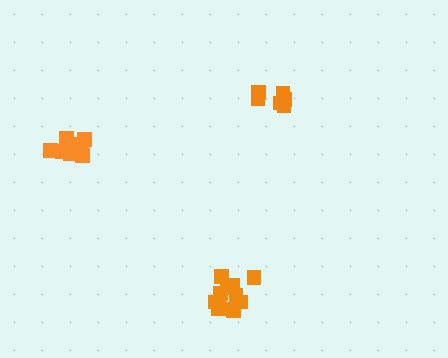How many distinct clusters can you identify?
There are 3 distinct clusters.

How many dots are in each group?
Group 1: 11 dots, Group 2: 6 dots, Group 3: 10 dots (27 total).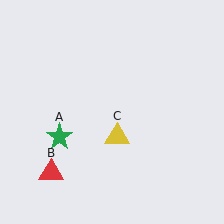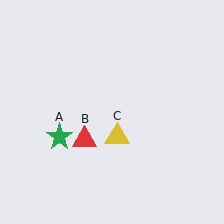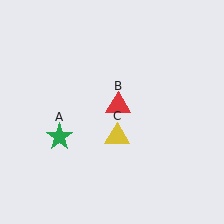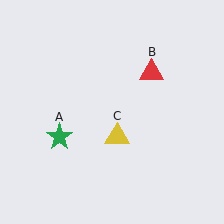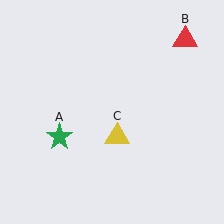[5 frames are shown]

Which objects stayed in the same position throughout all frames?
Green star (object A) and yellow triangle (object C) remained stationary.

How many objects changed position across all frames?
1 object changed position: red triangle (object B).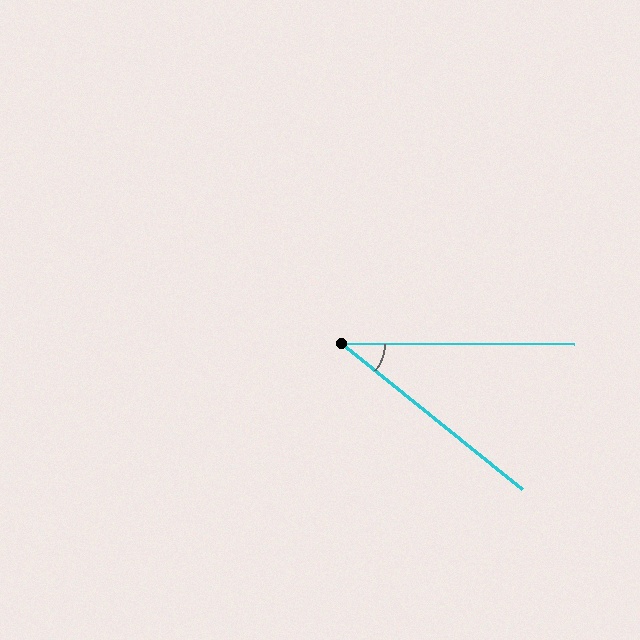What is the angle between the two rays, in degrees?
Approximately 39 degrees.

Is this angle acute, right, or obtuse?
It is acute.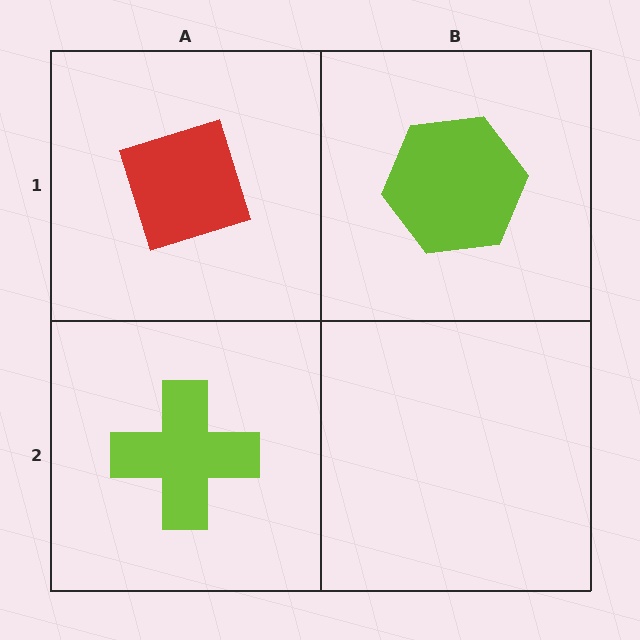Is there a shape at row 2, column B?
No, that cell is empty.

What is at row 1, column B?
A lime hexagon.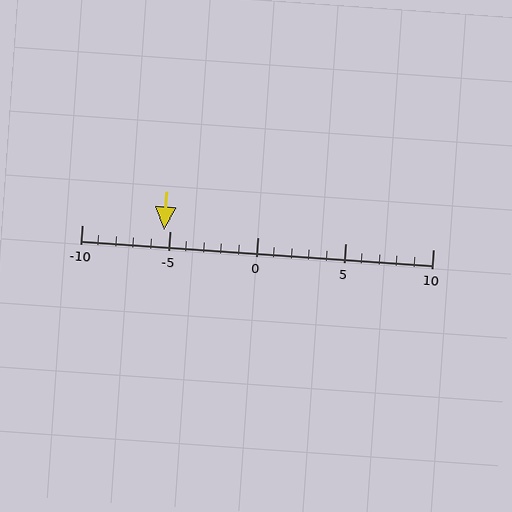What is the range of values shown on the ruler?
The ruler shows values from -10 to 10.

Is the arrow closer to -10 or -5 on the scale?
The arrow is closer to -5.